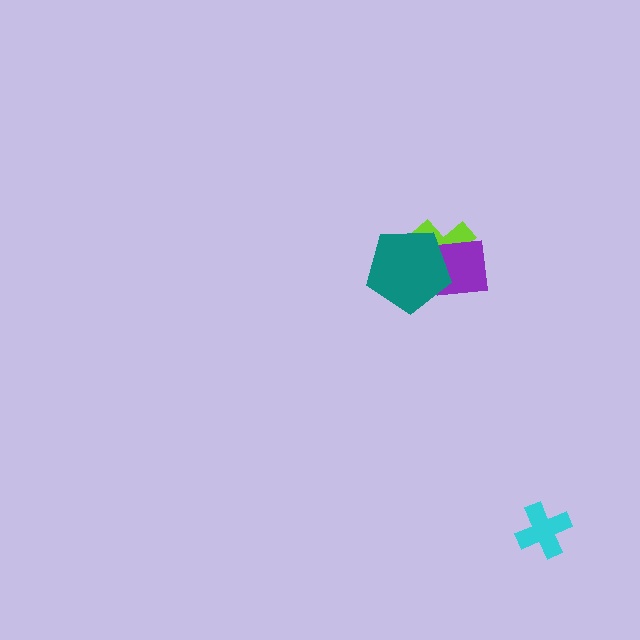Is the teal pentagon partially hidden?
No, no other shape covers it.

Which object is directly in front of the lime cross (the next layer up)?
The purple square is directly in front of the lime cross.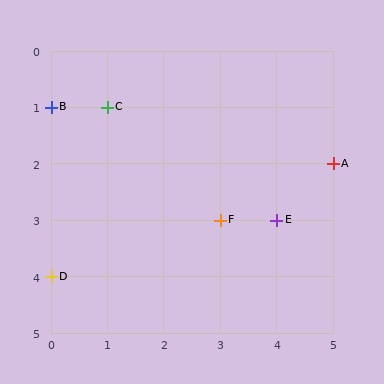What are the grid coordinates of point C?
Point C is at grid coordinates (1, 1).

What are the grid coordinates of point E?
Point E is at grid coordinates (4, 3).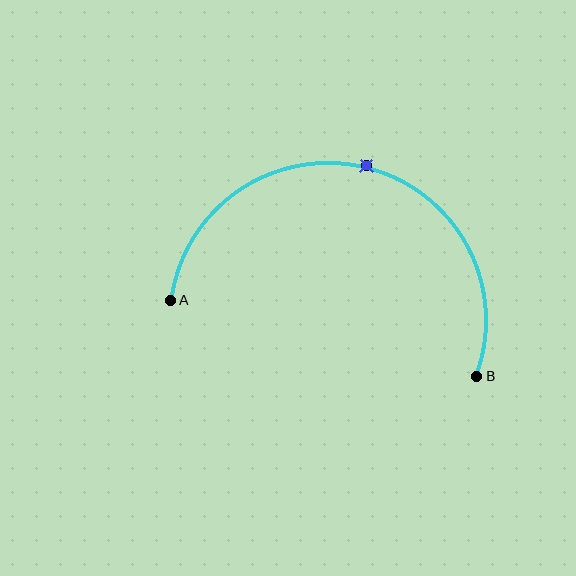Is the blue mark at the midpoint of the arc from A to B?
Yes. The blue mark lies on the arc at equal arc-length from both A and B — it is the arc midpoint.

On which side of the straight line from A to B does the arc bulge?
The arc bulges above the straight line connecting A and B.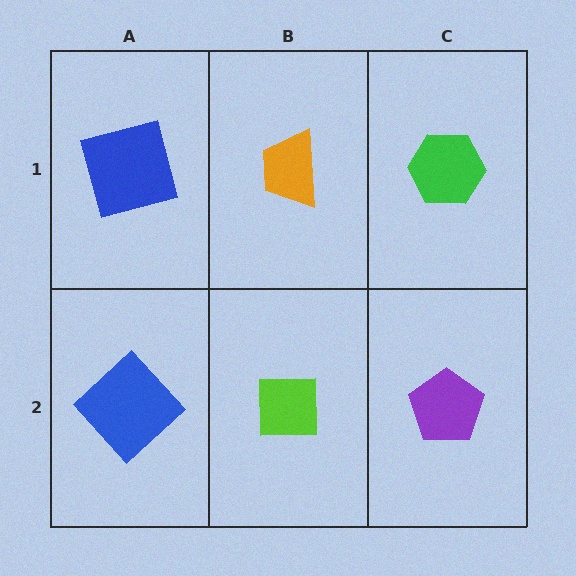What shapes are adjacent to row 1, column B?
A lime square (row 2, column B), a blue square (row 1, column A), a green hexagon (row 1, column C).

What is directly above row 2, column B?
An orange trapezoid.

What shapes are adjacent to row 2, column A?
A blue square (row 1, column A), a lime square (row 2, column B).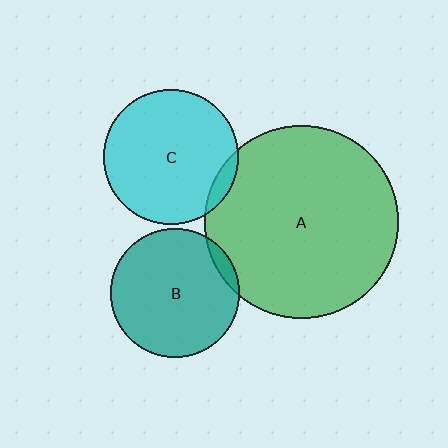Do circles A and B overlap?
Yes.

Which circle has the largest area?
Circle A (green).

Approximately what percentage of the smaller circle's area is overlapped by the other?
Approximately 5%.